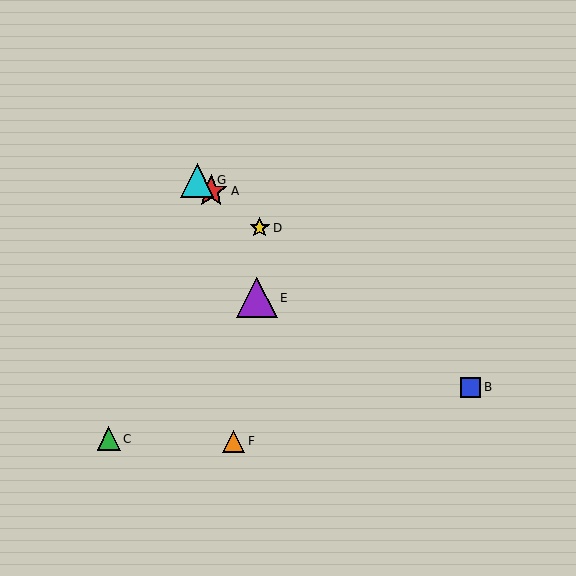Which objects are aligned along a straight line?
Objects A, B, D, G are aligned along a straight line.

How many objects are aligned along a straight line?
4 objects (A, B, D, G) are aligned along a straight line.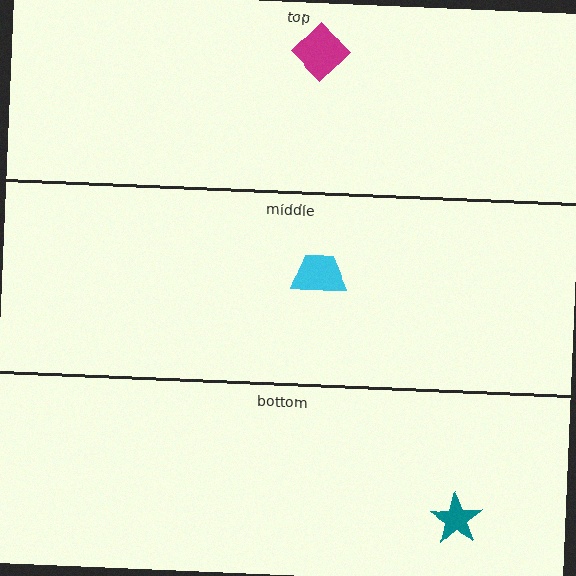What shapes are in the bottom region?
The teal star.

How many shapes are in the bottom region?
1.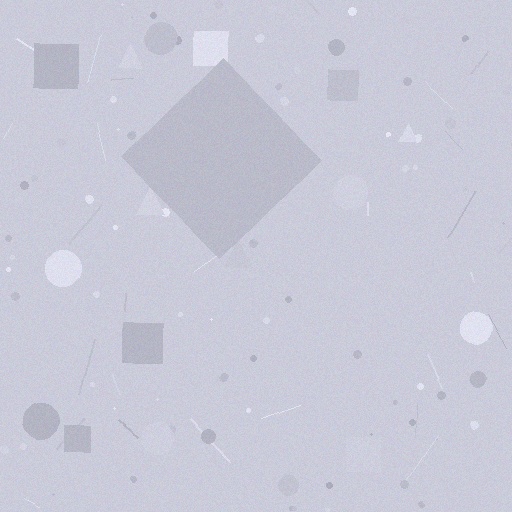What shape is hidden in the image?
A diamond is hidden in the image.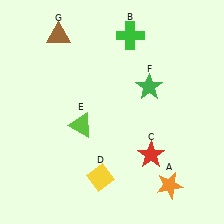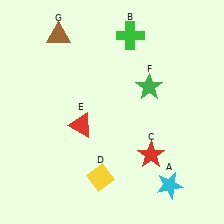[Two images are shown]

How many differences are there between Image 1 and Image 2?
There are 2 differences between the two images.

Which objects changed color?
A changed from orange to cyan. E changed from lime to red.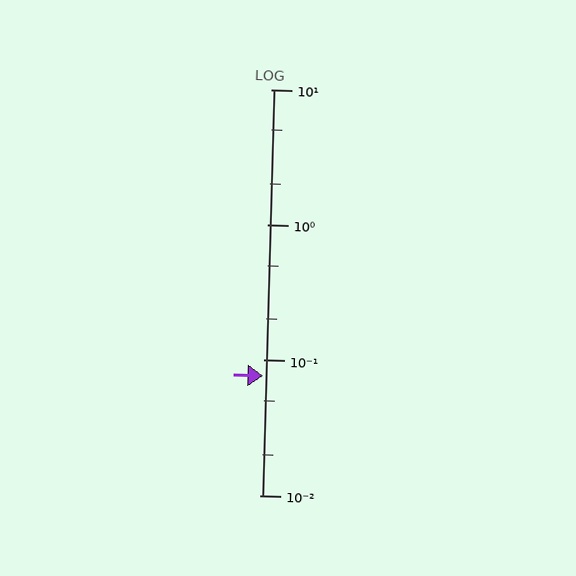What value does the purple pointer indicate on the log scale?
The pointer indicates approximately 0.076.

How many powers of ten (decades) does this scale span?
The scale spans 3 decades, from 0.01 to 10.